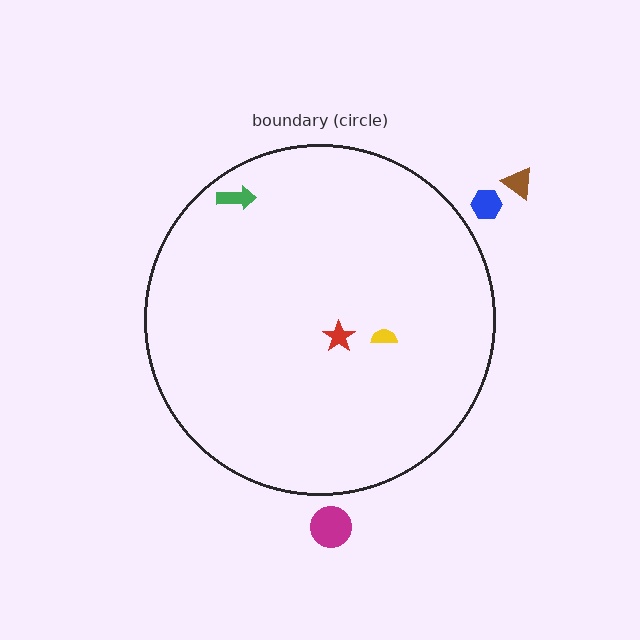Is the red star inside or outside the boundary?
Inside.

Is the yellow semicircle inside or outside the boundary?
Inside.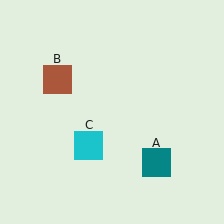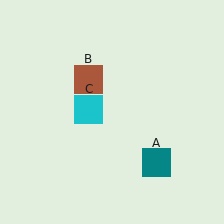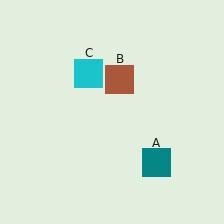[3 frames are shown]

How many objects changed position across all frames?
2 objects changed position: brown square (object B), cyan square (object C).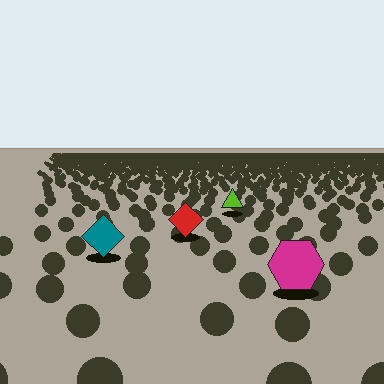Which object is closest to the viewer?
The magenta hexagon is closest. The texture marks near it are larger and more spread out.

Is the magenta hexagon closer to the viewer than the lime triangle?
Yes. The magenta hexagon is closer — you can tell from the texture gradient: the ground texture is coarser near it.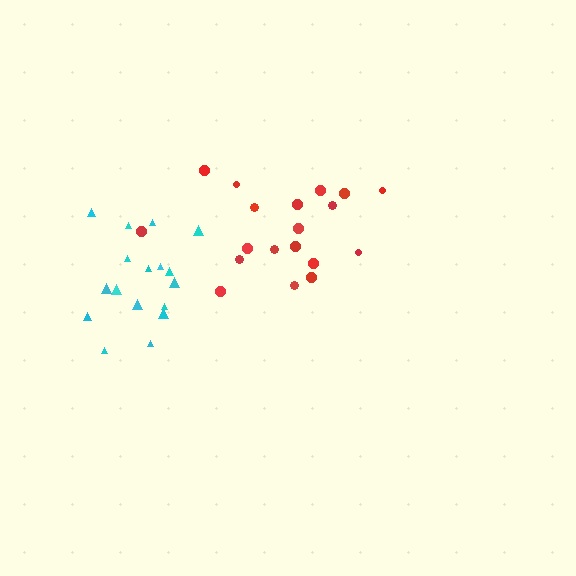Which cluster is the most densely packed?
Cyan.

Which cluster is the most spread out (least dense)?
Red.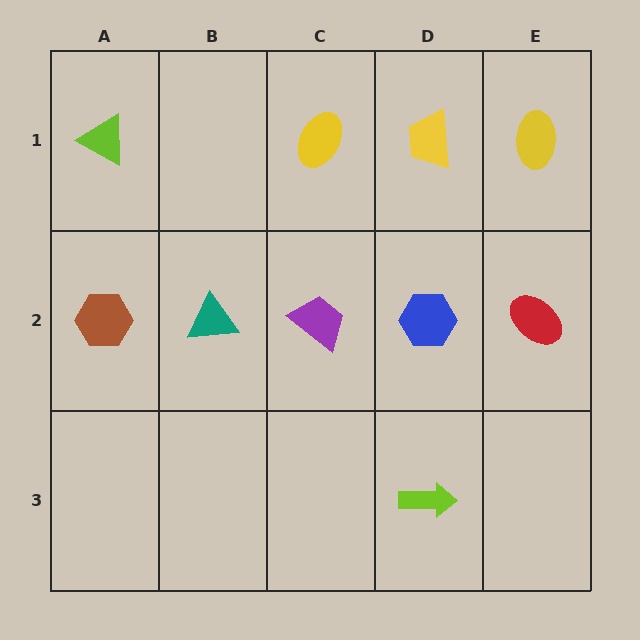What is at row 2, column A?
A brown hexagon.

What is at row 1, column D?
A yellow trapezoid.